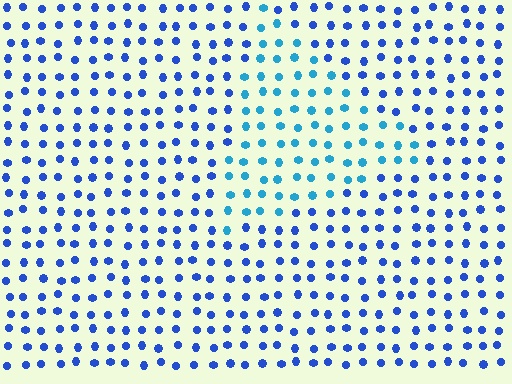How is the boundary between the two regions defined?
The boundary is defined purely by a slight shift in hue (about 31 degrees). Spacing, size, and orientation are identical on both sides.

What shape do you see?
I see a triangle.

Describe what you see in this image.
The image is filled with small blue elements in a uniform arrangement. A triangle-shaped region is visible where the elements are tinted to a slightly different hue, forming a subtle color boundary.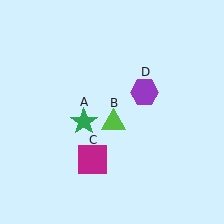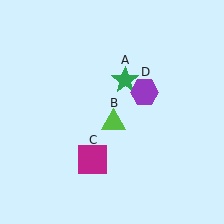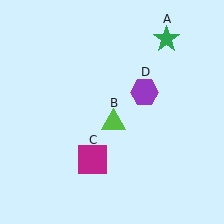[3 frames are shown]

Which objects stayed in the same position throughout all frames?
Lime triangle (object B) and magenta square (object C) and purple hexagon (object D) remained stationary.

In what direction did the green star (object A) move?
The green star (object A) moved up and to the right.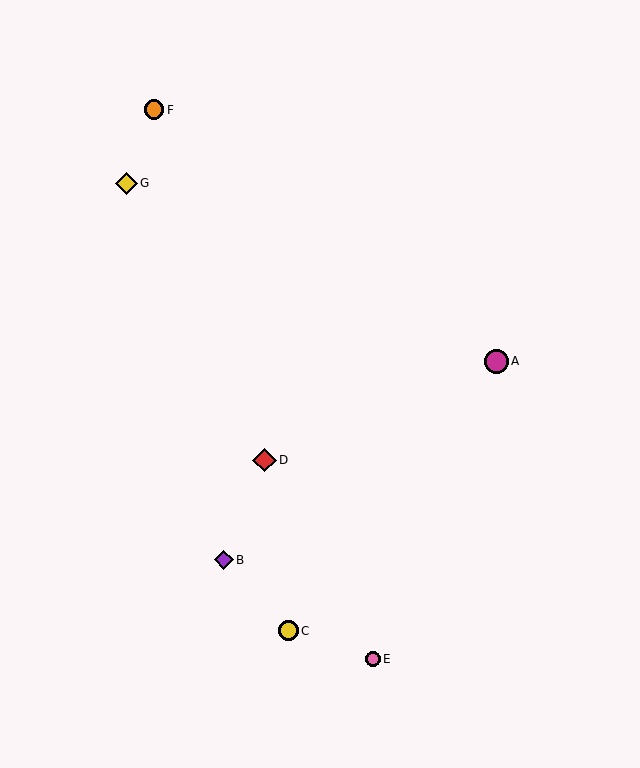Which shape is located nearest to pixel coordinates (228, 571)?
The purple diamond (labeled B) at (224, 560) is nearest to that location.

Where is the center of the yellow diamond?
The center of the yellow diamond is at (126, 183).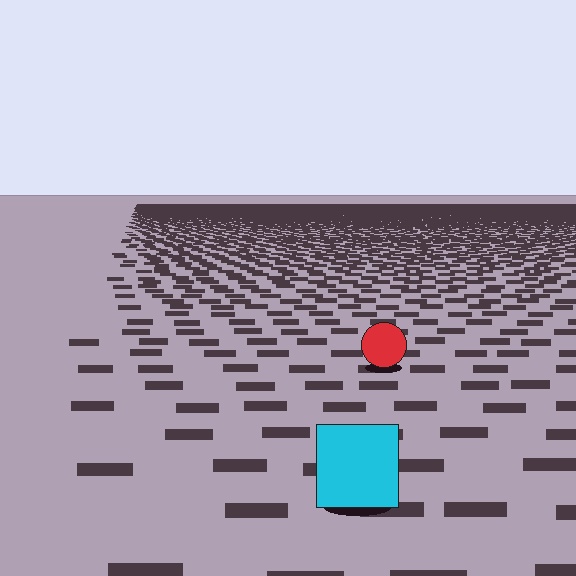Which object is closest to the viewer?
The cyan square is closest. The texture marks near it are larger and more spread out.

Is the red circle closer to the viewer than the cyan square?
No. The cyan square is closer — you can tell from the texture gradient: the ground texture is coarser near it.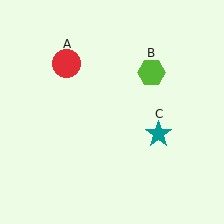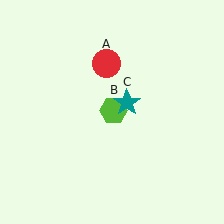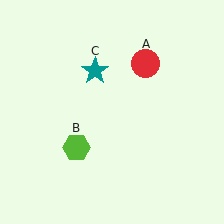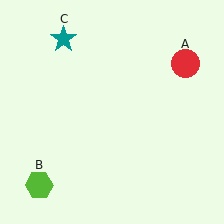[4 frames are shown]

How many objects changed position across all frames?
3 objects changed position: red circle (object A), lime hexagon (object B), teal star (object C).